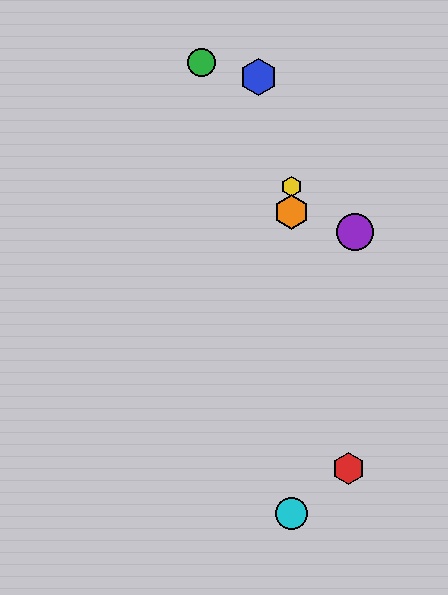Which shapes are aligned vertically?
The yellow hexagon, the orange hexagon, the cyan circle are aligned vertically.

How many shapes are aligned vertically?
3 shapes (the yellow hexagon, the orange hexagon, the cyan circle) are aligned vertically.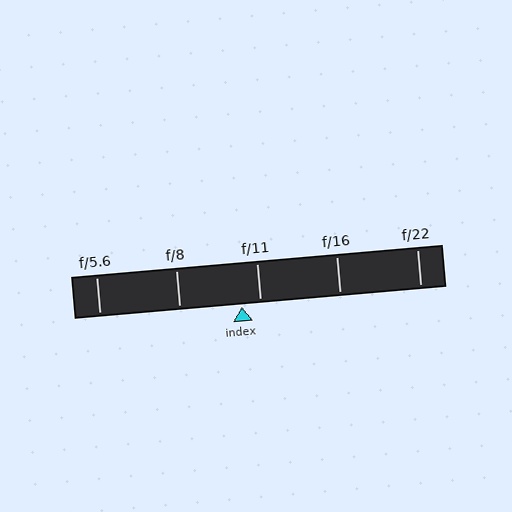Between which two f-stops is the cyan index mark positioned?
The index mark is between f/8 and f/11.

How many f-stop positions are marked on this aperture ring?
There are 5 f-stop positions marked.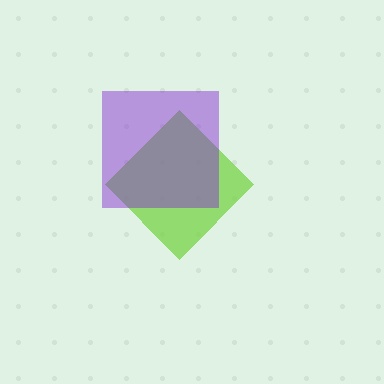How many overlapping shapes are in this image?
There are 2 overlapping shapes in the image.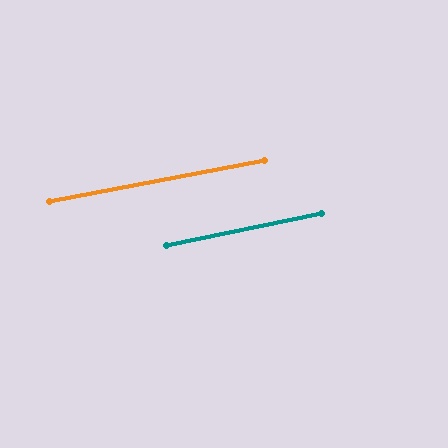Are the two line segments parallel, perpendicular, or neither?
Parallel — their directions differ by only 0.5°.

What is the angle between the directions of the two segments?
Approximately 1 degree.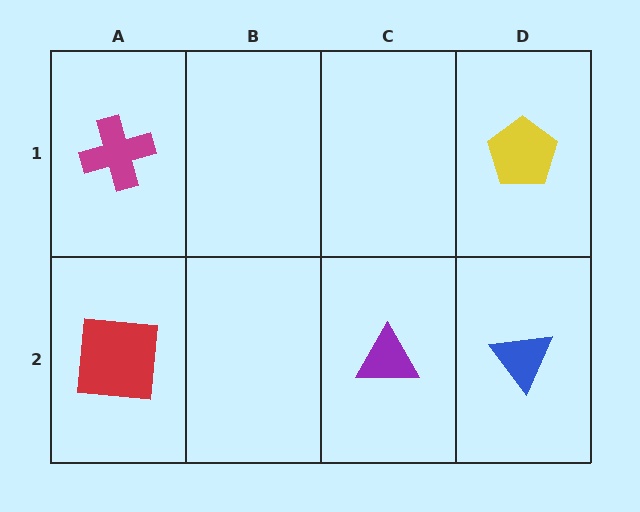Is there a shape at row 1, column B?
No, that cell is empty.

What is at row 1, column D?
A yellow pentagon.